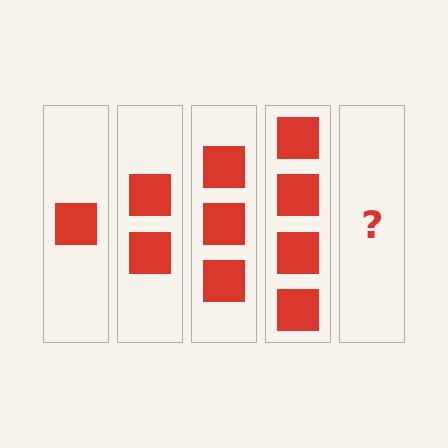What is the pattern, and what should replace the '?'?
The pattern is that each step adds one more square. The '?' should be 5 squares.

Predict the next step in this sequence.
The next step is 5 squares.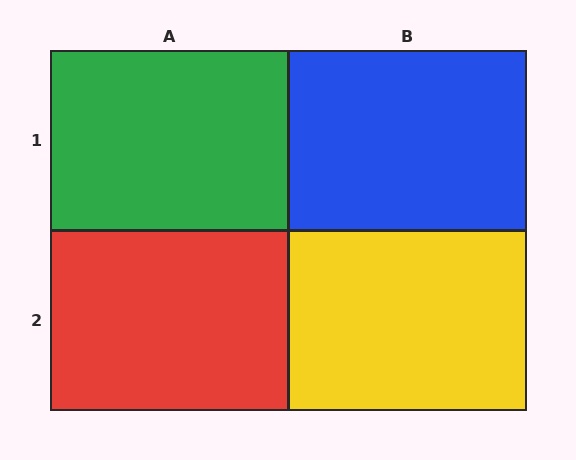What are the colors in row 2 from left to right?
Red, yellow.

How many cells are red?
1 cell is red.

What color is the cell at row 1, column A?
Green.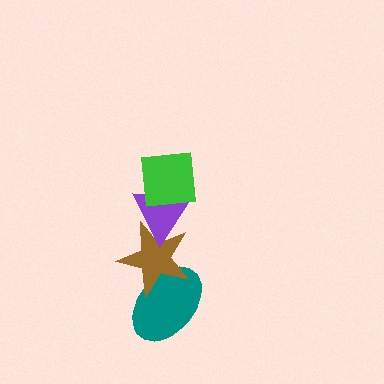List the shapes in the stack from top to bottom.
From top to bottom: the green square, the purple triangle, the brown star, the teal ellipse.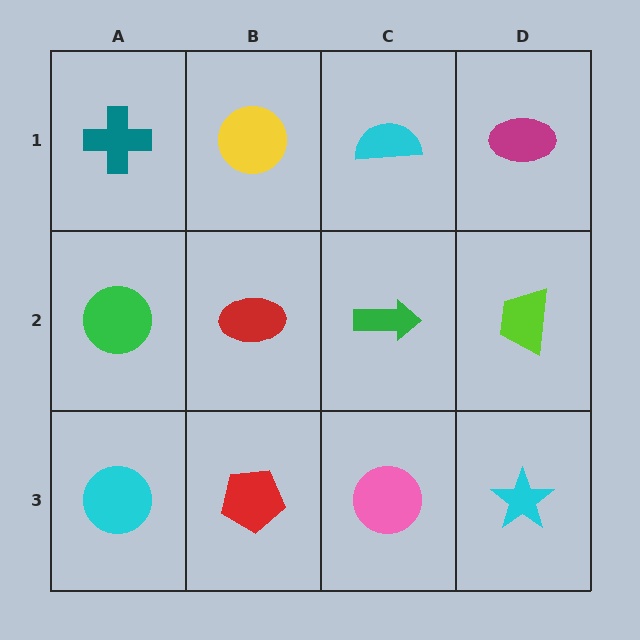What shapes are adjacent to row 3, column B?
A red ellipse (row 2, column B), a cyan circle (row 3, column A), a pink circle (row 3, column C).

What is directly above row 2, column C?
A cyan semicircle.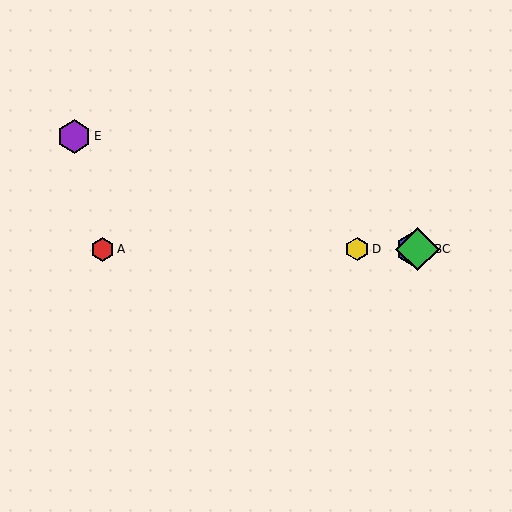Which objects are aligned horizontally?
Objects A, B, C, D are aligned horizontally.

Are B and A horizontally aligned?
Yes, both are at y≈249.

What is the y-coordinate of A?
Object A is at y≈249.